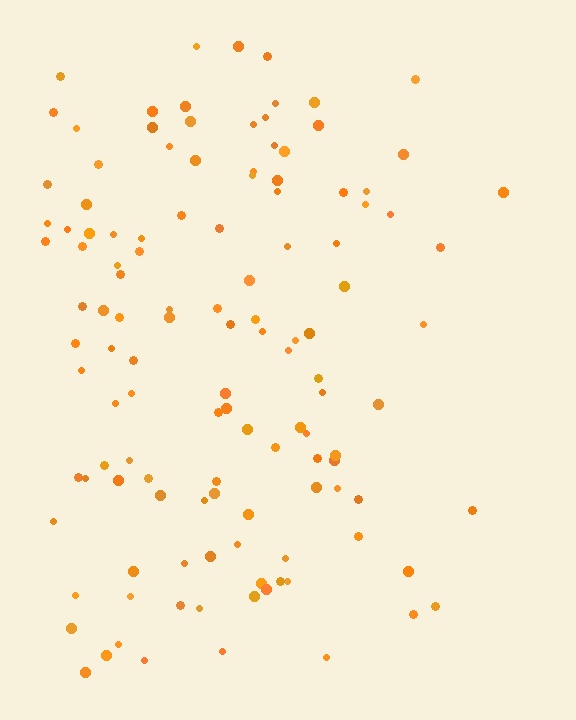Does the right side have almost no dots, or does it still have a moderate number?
Still a moderate number, just noticeably fewer than the left.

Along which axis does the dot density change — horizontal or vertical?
Horizontal.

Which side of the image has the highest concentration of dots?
The left.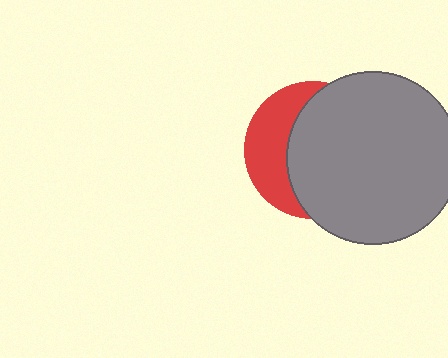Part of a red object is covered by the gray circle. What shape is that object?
It is a circle.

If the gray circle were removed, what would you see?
You would see the complete red circle.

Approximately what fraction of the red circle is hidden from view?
Roughly 65% of the red circle is hidden behind the gray circle.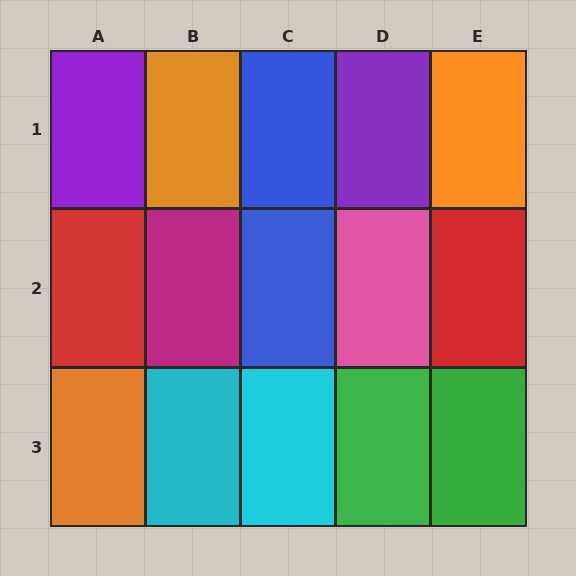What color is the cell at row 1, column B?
Orange.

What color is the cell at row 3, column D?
Green.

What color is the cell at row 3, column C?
Cyan.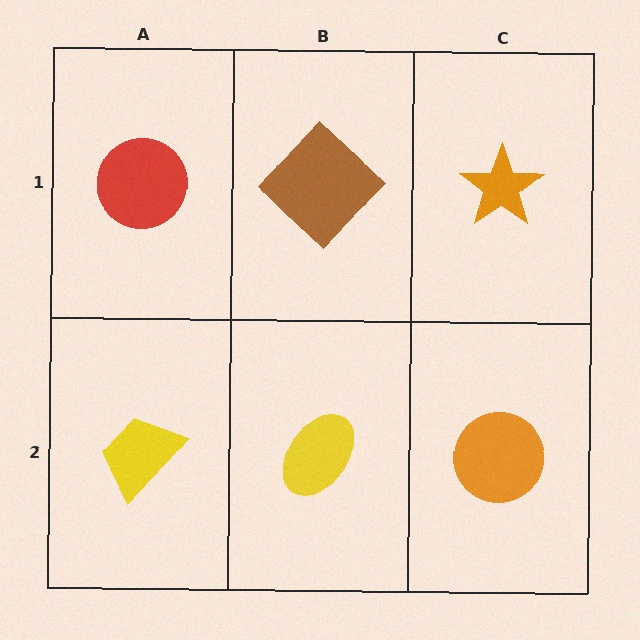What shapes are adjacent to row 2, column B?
A brown diamond (row 1, column B), a yellow trapezoid (row 2, column A), an orange circle (row 2, column C).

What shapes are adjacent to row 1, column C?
An orange circle (row 2, column C), a brown diamond (row 1, column B).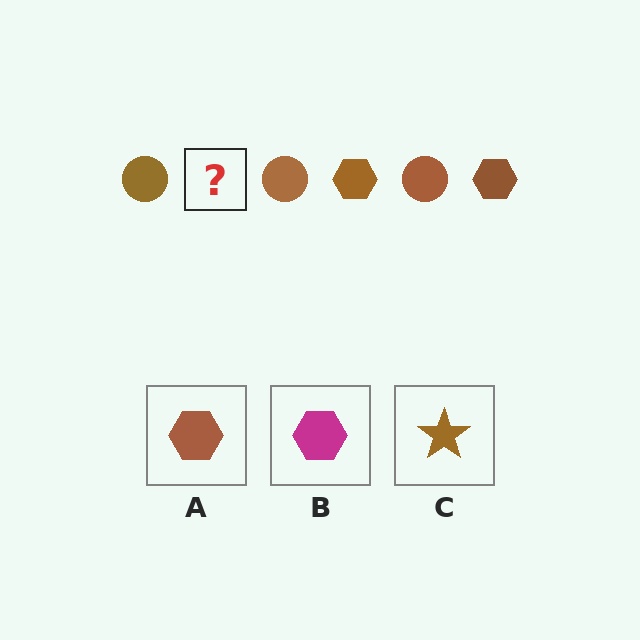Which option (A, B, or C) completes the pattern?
A.